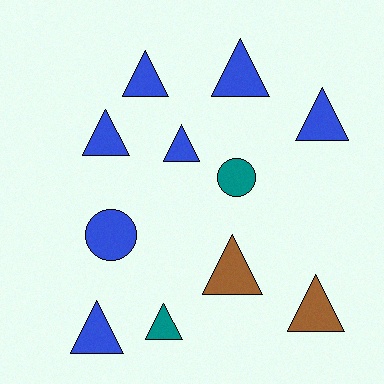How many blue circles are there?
There is 1 blue circle.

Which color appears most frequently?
Blue, with 7 objects.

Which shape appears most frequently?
Triangle, with 9 objects.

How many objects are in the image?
There are 11 objects.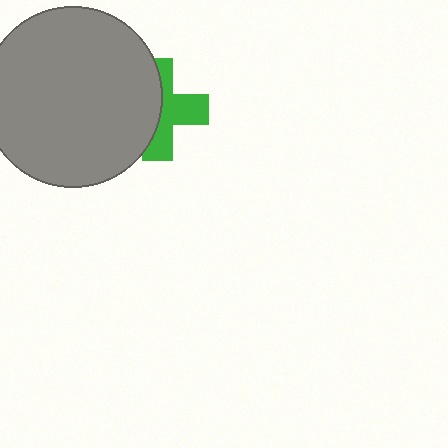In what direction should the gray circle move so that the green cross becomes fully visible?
The gray circle should move left. That is the shortest direction to clear the overlap and leave the green cross fully visible.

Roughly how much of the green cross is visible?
About half of it is visible (roughly 51%).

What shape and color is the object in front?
The object in front is a gray circle.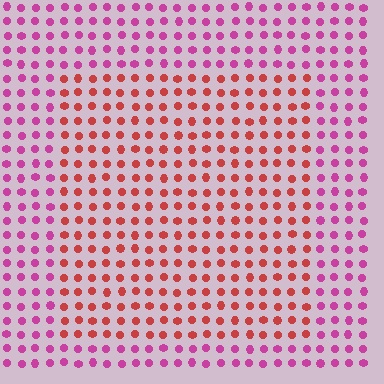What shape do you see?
I see a rectangle.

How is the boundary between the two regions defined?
The boundary is defined purely by a slight shift in hue (about 43 degrees). Spacing, size, and orientation are identical on both sides.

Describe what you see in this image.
The image is filled with small magenta elements in a uniform arrangement. A rectangle-shaped region is visible where the elements are tinted to a slightly different hue, forming a subtle color boundary.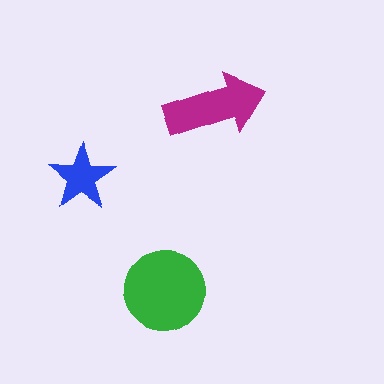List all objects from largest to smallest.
The green circle, the magenta arrow, the blue star.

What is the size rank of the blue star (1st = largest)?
3rd.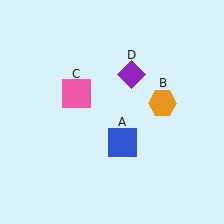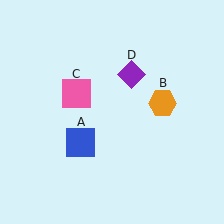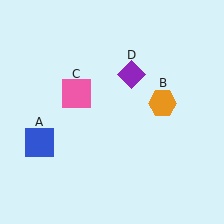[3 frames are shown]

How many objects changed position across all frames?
1 object changed position: blue square (object A).